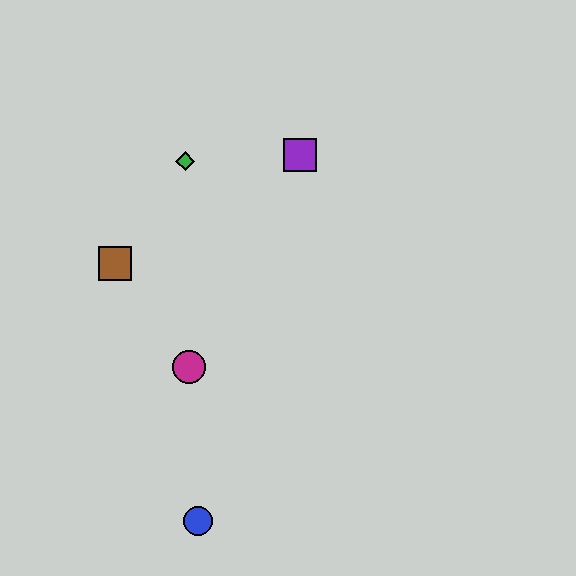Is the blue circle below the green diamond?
Yes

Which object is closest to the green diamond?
The purple square is closest to the green diamond.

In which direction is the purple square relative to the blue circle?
The purple square is above the blue circle.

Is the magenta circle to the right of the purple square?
No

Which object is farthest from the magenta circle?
The purple square is farthest from the magenta circle.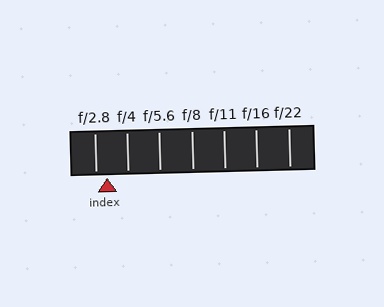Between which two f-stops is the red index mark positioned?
The index mark is between f/2.8 and f/4.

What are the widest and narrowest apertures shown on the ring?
The widest aperture shown is f/2.8 and the narrowest is f/22.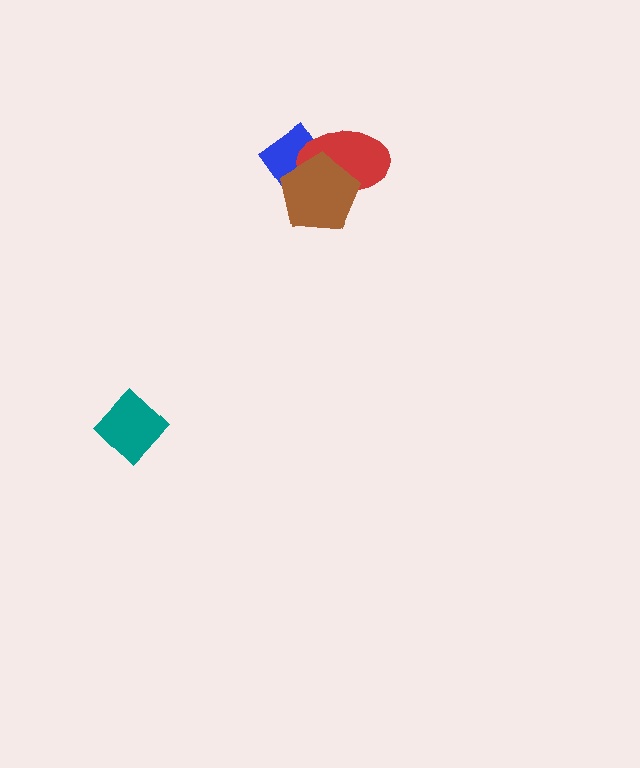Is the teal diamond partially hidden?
No, no other shape covers it.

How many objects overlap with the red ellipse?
2 objects overlap with the red ellipse.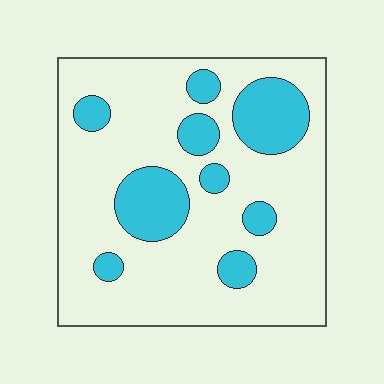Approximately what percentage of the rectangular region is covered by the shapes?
Approximately 25%.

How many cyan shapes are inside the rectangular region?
9.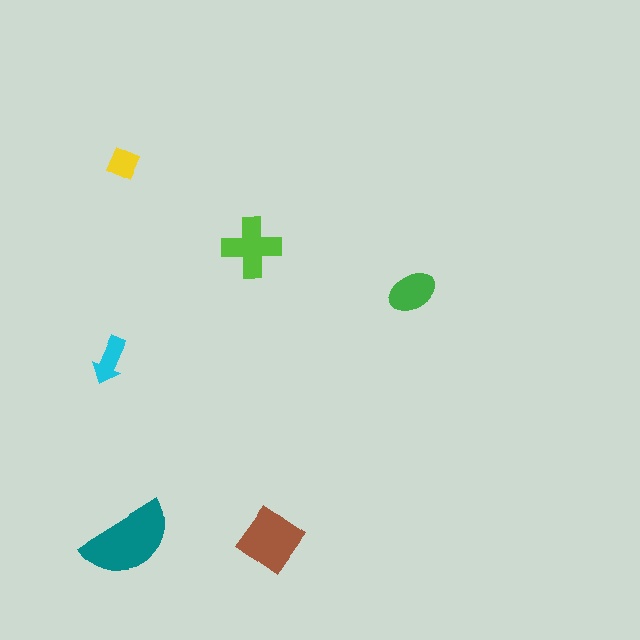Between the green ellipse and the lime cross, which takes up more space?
The lime cross.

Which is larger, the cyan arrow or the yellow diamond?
The cyan arrow.